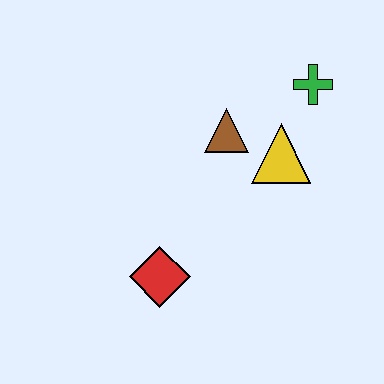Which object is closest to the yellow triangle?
The brown triangle is closest to the yellow triangle.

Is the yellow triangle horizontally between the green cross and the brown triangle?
Yes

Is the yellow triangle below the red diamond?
No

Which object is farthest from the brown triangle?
The red diamond is farthest from the brown triangle.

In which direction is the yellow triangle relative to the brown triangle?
The yellow triangle is to the right of the brown triangle.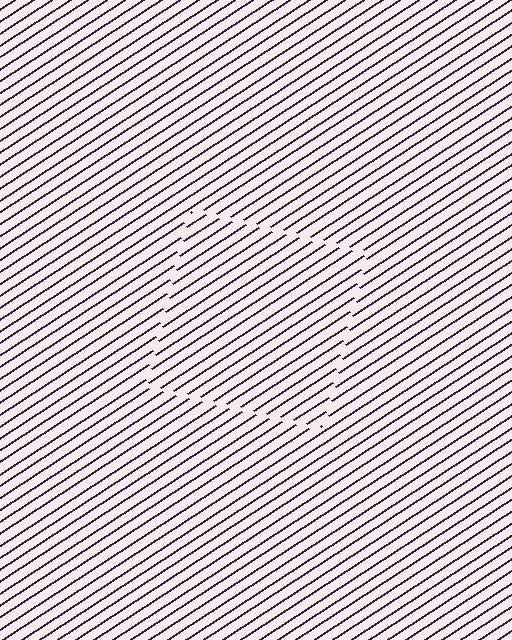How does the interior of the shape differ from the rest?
The interior of the shape contains the same grating, shifted by half a period — the contour is defined by the phase discontinuity where line-ends from the inner and outer gratings abut.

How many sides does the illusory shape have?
4 sides — the line-ends trace a square.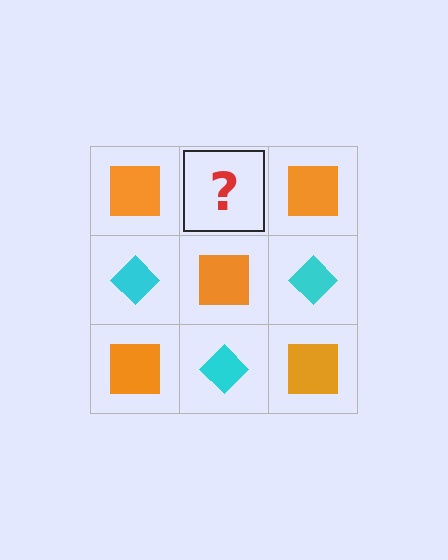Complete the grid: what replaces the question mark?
The question mark should be replaced with a cyan diamond.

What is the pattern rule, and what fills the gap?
The rule is that it alternates orange square and cyan diamond in a checkerboard pattern. The gap should be filled with a cyan diamond.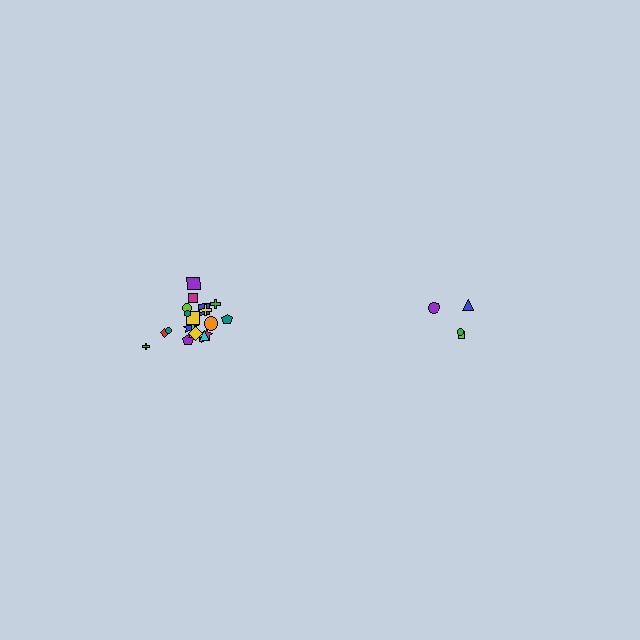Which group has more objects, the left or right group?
The left group.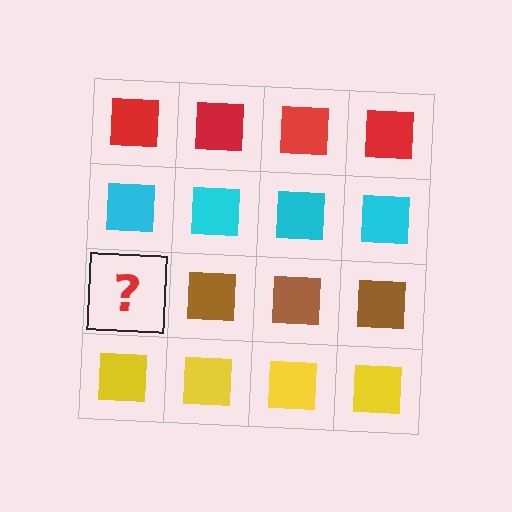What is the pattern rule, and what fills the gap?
The rule is that each row has a consistent color. The gap should be filled with a brown square.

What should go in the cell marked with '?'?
The missing cell should contain a brown square.